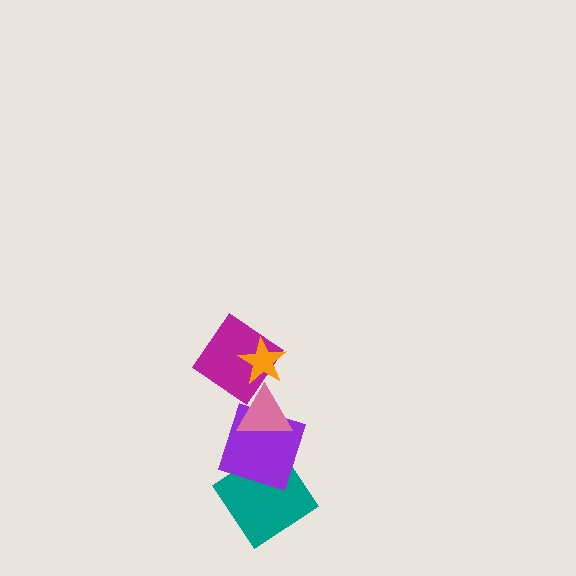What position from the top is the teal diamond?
The teal diamond is 5th from the top.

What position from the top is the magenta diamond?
The magenta diamond is 2nd from the top.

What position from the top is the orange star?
The orange star is 1st from the top.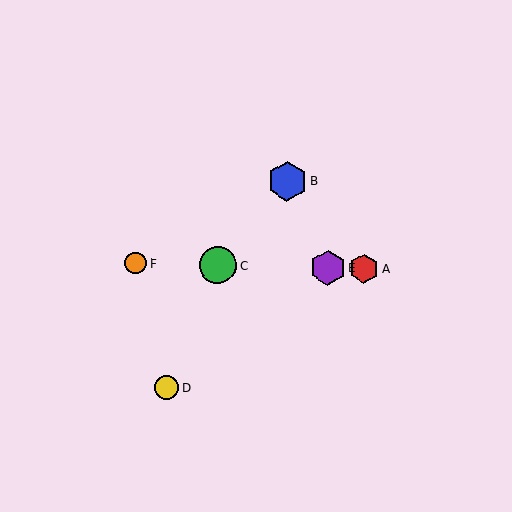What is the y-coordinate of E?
Object E is at y≈268.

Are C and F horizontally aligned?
Yes, both are at y≈265.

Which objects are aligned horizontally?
Objects A, C, E, F are aligned horizontally.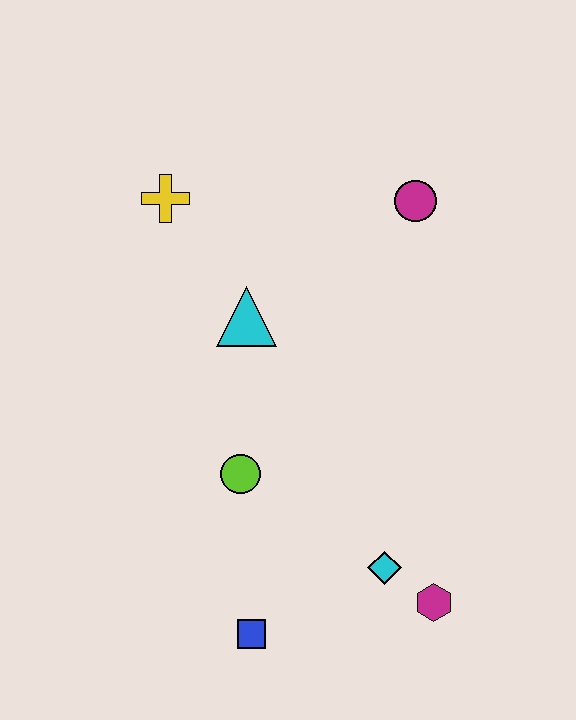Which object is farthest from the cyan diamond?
The yellow cross is farthest from the cyan diamond.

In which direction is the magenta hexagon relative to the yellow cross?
The magenta hexagon is below the yellow cross.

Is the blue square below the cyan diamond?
Yes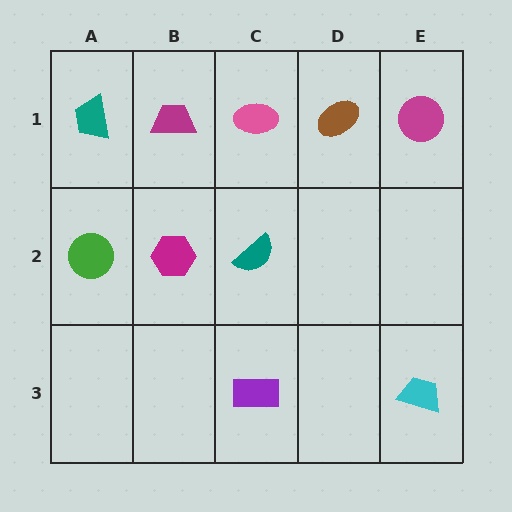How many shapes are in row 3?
2 shapes.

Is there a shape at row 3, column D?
No, that cell is empty.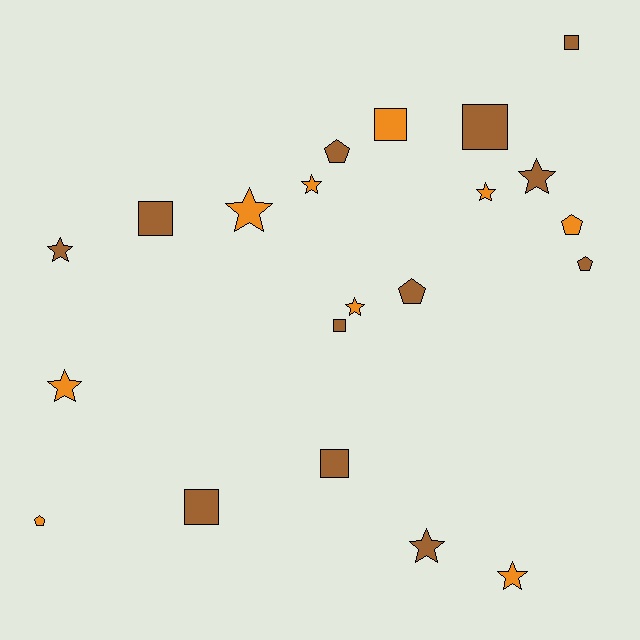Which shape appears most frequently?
Star, with 9 objects.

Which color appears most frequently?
Brown, with 12 objects.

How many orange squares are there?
There is 1 orange square.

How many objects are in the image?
There are 21 objects.